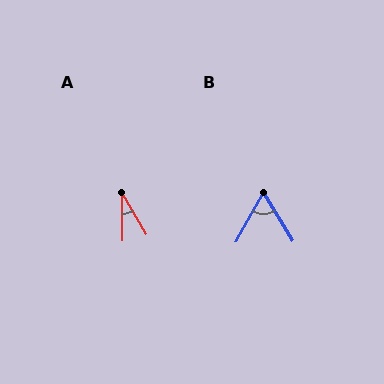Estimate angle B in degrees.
Approximately 61 degrees.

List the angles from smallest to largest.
A (30°), B (61°).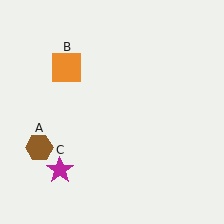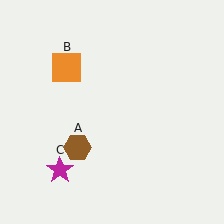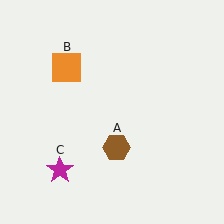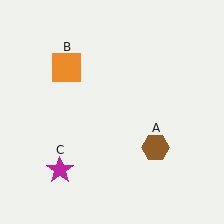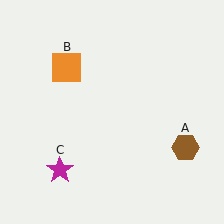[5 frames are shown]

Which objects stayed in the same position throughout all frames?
Orange square (object B) and magenta star (object C) remained stationary.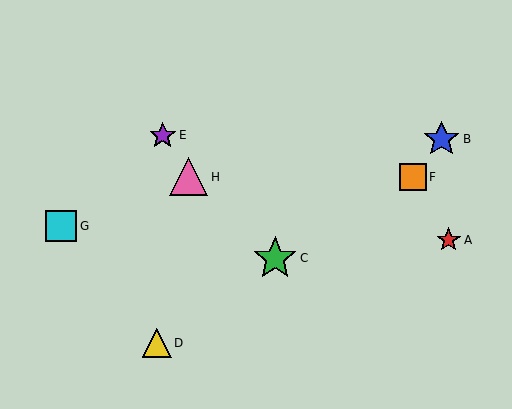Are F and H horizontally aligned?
Yes, both are at y≈177.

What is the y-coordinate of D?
Object D is at y≈343.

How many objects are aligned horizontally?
2 objects (F, H) are aligned horizontally.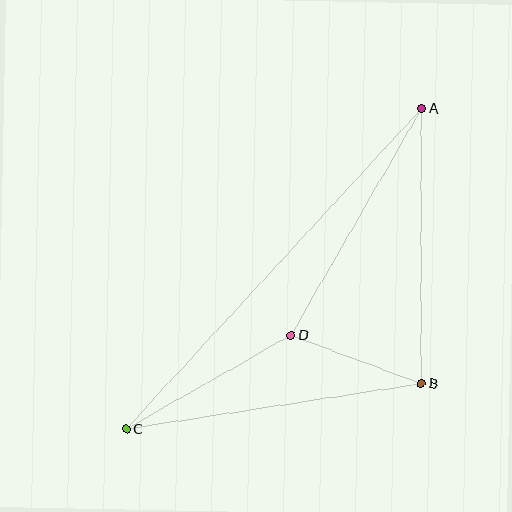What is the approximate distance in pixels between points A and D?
The distance between A and D is approximately 261 pixels.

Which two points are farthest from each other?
Points A and C are farthest from each other.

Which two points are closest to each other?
Points B and D are closest to each other.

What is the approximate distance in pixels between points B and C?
The distance between B and C is approximately 299 pixels.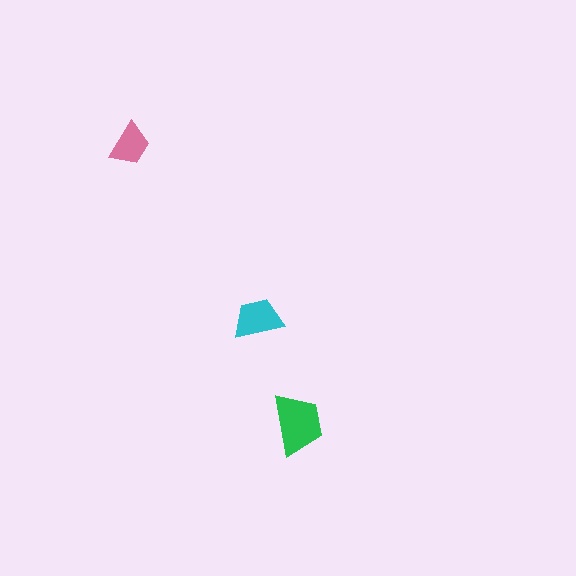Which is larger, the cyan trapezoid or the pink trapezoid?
The cyan one.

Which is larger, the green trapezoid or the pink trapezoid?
The green one.